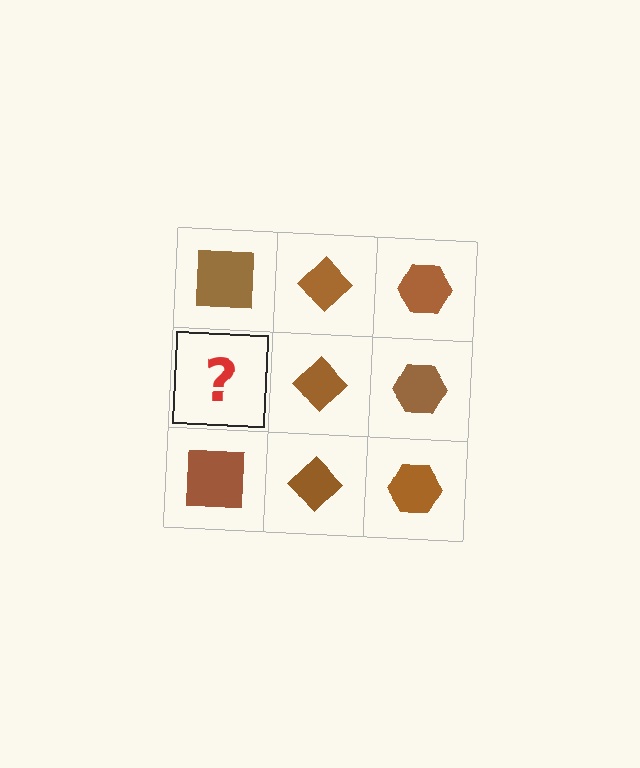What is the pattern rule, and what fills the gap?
The rule is that each column has a consistent shape. The gap should be filled with a brown square.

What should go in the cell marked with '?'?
The missing cell should contain a brown square.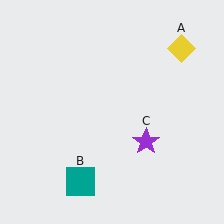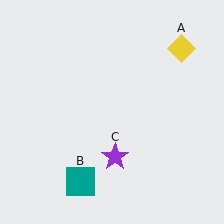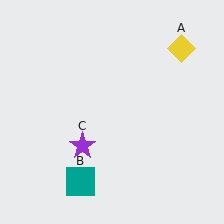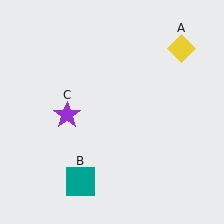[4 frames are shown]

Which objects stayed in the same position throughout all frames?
Yellow diamond (object A) and teal square (object B) remained stationary.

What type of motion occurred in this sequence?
The purple star (object C) rotated clockwise around the center of the scene.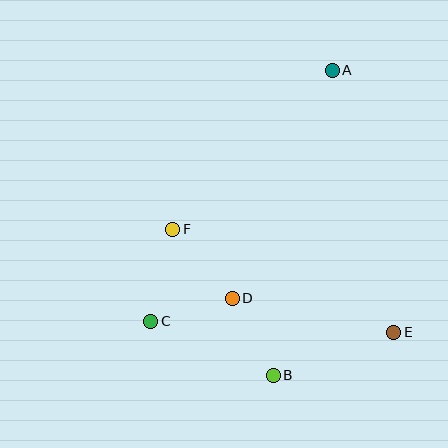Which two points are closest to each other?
Points C and D are closest to each other.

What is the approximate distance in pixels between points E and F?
The distance between E and F is approximately 243 pixels.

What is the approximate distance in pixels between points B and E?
The distance between B and E is approximately 128 pixels.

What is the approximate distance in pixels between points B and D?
The distance between B and D is approximately 87 pixels.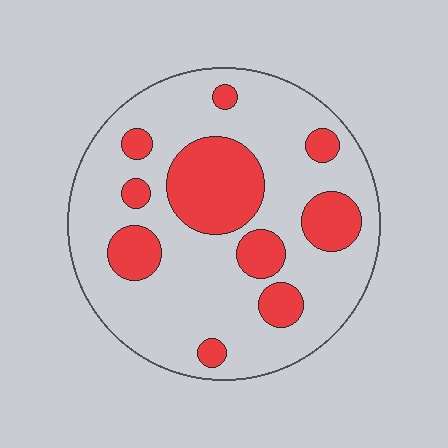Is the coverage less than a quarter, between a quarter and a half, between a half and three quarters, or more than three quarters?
Between a quarter and a half.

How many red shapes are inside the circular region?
10.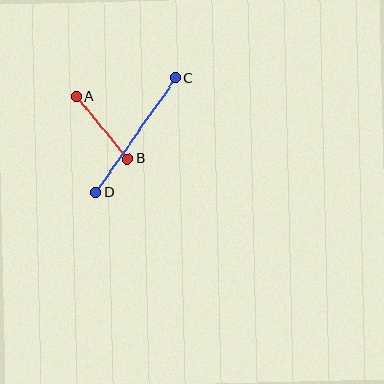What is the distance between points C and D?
The distance is approximately 139 pixels.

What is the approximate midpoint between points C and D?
The midpoint is at approximately (136, 135) pixels.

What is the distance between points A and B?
The distance is approximately 81 pixels.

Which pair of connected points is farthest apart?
Points C and D are farthest apart.